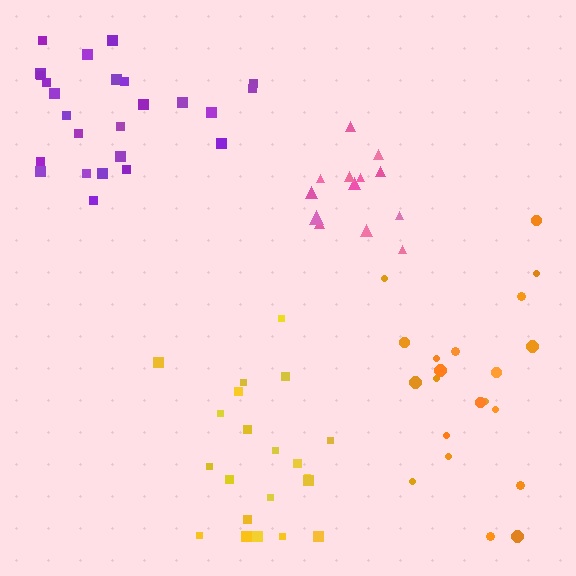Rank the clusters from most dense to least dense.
pink, purple, yellow, orange.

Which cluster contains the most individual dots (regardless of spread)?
Purple (25).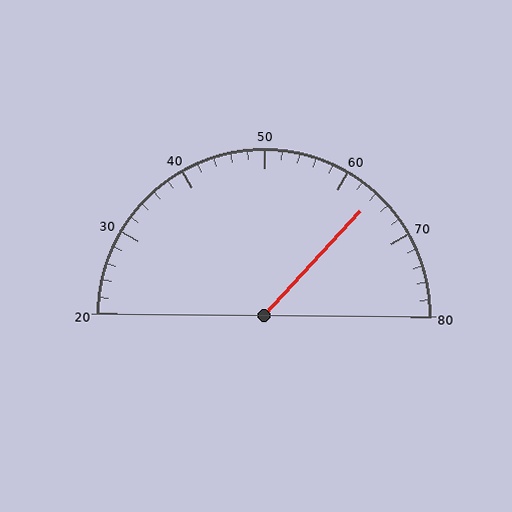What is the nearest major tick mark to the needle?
The nearest major tick mark is 60.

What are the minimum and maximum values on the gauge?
The gauge ranges from 20 to 80.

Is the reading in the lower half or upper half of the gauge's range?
The reading is in the upper half of the range (20 to 80).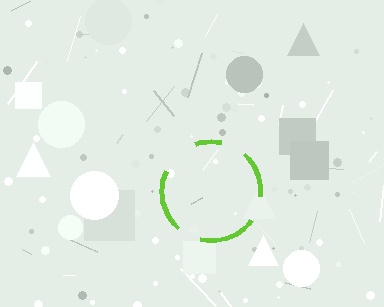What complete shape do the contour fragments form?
The contour fragments form a circle.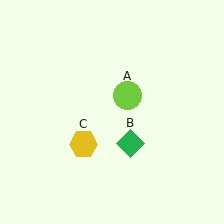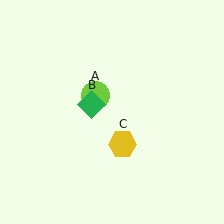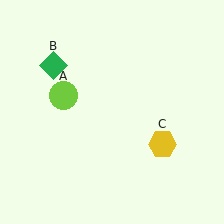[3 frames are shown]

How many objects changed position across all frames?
3 objects changed position: lime circle (object A), green diamond (object B), yellow hexagon (object C).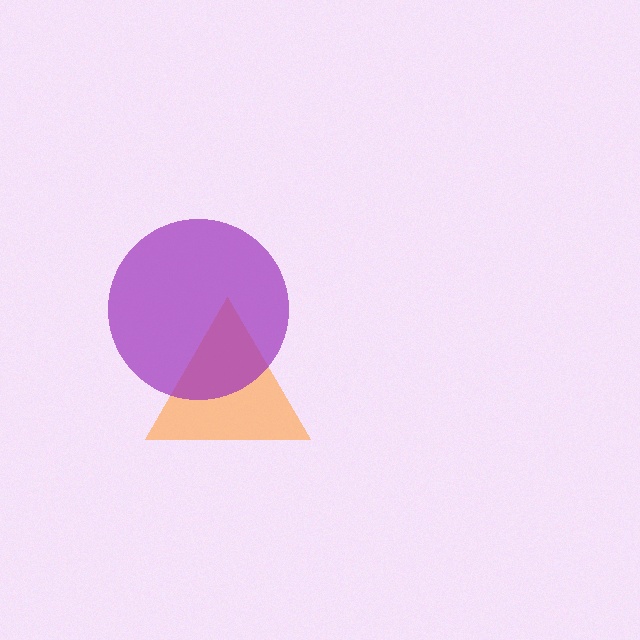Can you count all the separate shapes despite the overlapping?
Yes, there are 2 separate shapes.